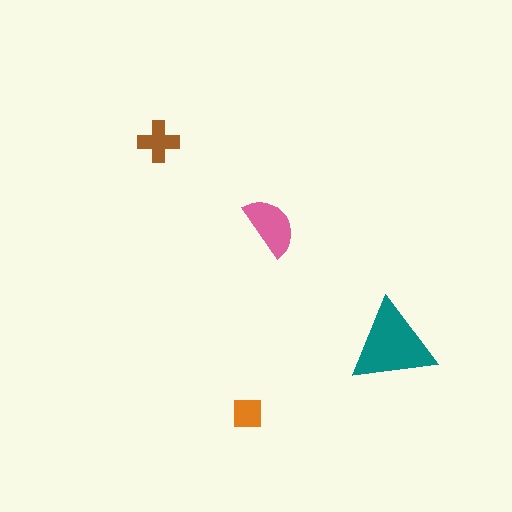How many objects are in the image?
There are 4 objects in the image.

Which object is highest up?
The brown cross is topmost.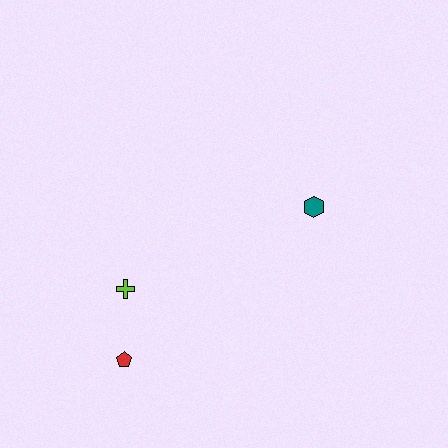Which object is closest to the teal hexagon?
The lime cross is closest to the teal hexagon.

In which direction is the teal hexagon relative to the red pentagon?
The teal hexagon is to the right of the red pentagon.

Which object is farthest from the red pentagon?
The teal hexagon is farthest from the red pentagon.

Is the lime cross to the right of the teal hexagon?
No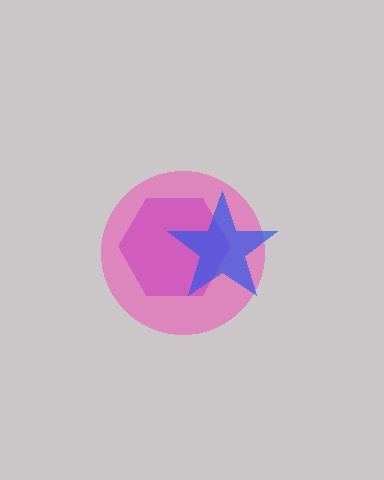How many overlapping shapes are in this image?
There are 3 overlapping shapes in the image.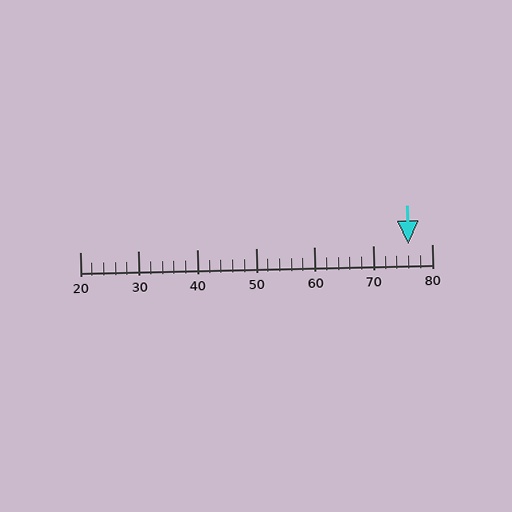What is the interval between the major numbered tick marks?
The major tick marks are spaced 10 units apart.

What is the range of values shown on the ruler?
The ruler shows values from 20 to 80.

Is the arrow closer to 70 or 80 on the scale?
The arrow is closer to 80.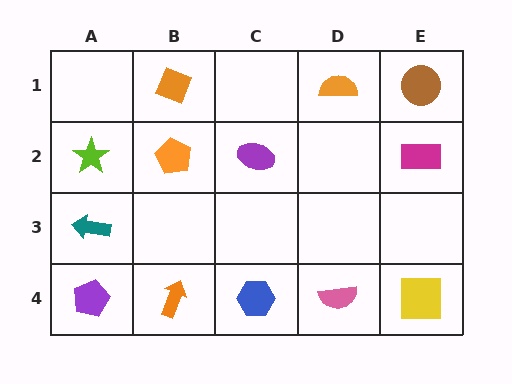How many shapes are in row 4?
5 shapes.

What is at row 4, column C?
A blue hexagon.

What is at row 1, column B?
An orange diamond.